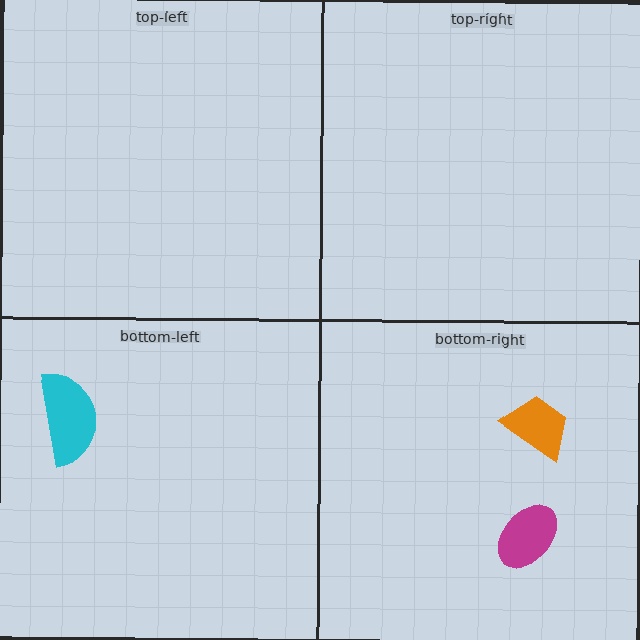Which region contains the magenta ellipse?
The bottom-right region.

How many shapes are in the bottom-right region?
2.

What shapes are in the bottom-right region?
The orange trapezoid, the magenta ellipse.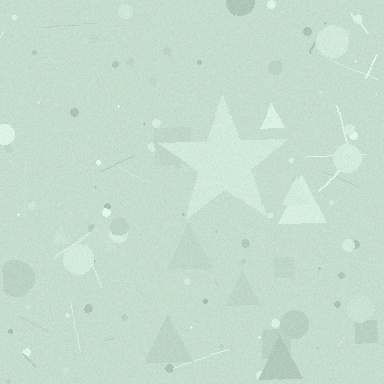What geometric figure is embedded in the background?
A star is embedded in the background.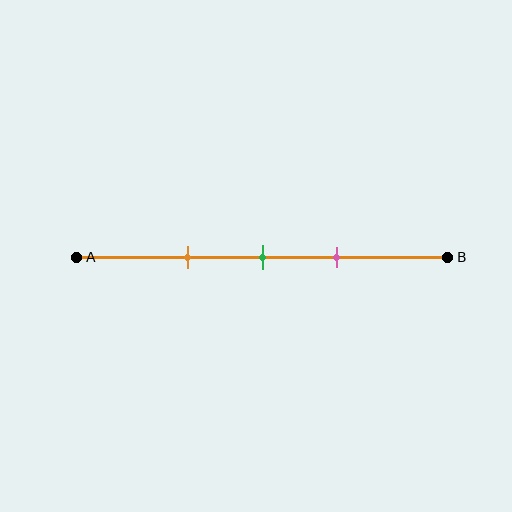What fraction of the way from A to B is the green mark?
The green mark is approximately 50% (0.5) of the way from A to B.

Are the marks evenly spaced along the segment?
Yes, the marks are approximately evenly spaced.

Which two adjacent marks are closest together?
The green and pink marks are the closest adjacent pair.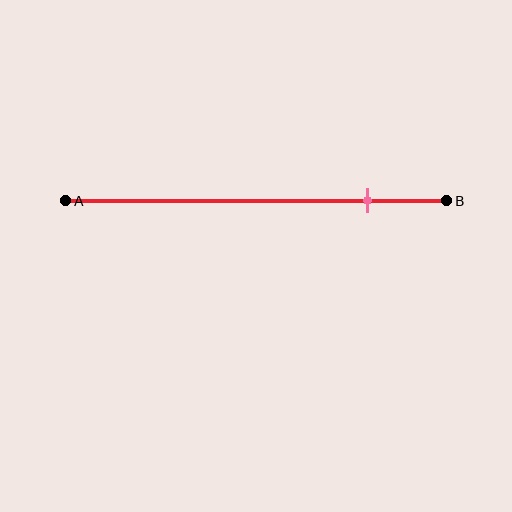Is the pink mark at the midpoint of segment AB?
No, the mark is at about 80% from A, not at the 50% midpoint.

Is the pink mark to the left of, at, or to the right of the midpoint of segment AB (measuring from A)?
The pink mark is to the right of the midpoint of segment AB.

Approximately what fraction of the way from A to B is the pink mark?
The pink mark is approximately 80% of the way from A to B.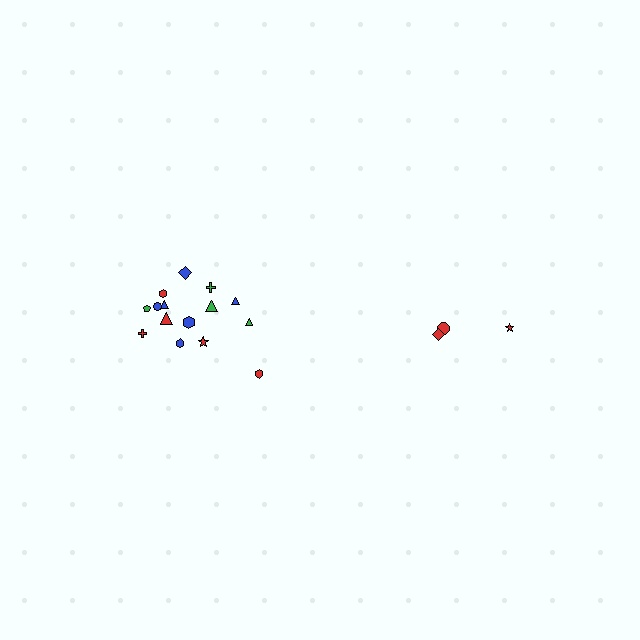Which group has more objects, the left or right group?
The left group.